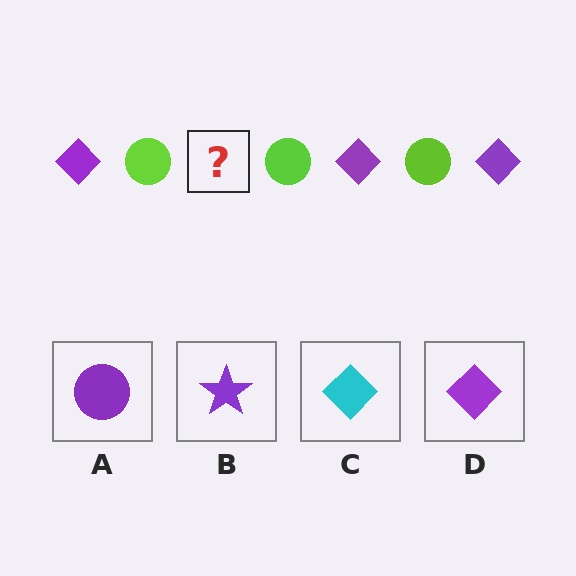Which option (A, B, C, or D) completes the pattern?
D.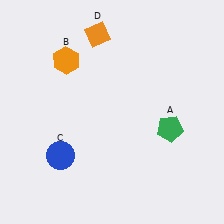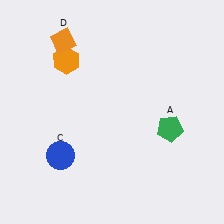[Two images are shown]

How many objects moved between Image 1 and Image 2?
1 object moved between the two images.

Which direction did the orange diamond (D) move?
The orange diamond (D) moved left.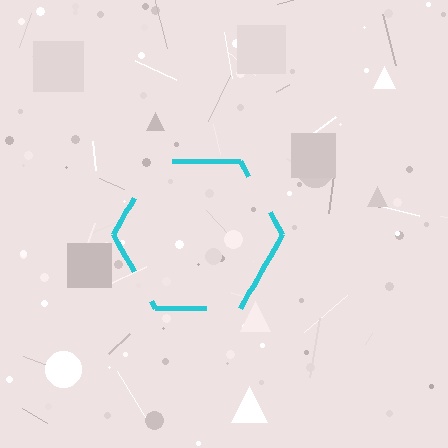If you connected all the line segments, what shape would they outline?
They would outline a hexagon.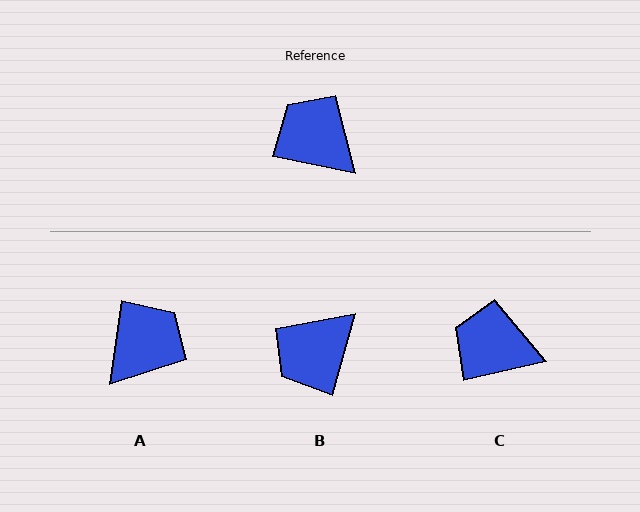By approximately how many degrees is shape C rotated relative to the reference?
Approximately 24 degrees counter-clockwise.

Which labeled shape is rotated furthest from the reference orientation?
A, about 87 degrees away.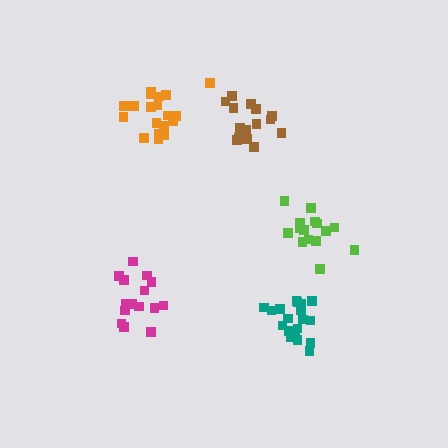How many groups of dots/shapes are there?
There are 5 groups.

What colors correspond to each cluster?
The clusters are colored: orange, magenta, brown, teal, lime.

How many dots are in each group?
Group 1: 20 dots, Group 2: 15 dots, Group 3: 15 dots, Group 4: 19 dots, Group 5: 15 dots (84 total).